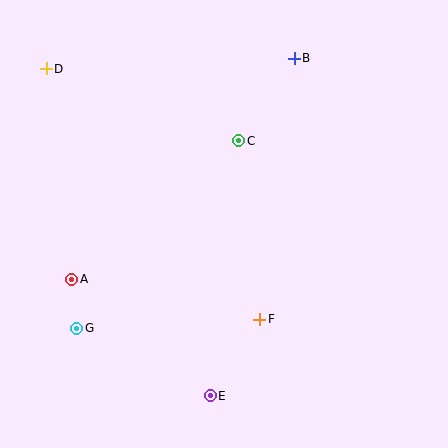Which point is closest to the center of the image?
Point C at (239, 141) is closest to the center.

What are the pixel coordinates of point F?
Point F is at (260, 319).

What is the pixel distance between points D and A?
The distance between D and A is 212 pixels.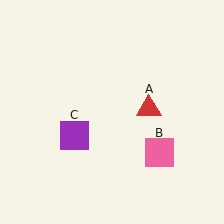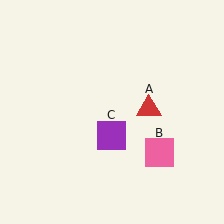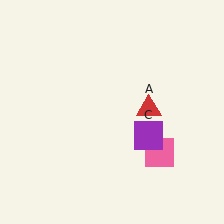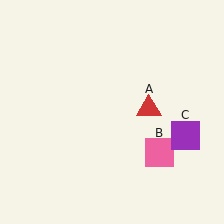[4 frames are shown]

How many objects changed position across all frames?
1 object changed position: purple square (object C).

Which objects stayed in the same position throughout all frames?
Red triangle (object A) and pink square (object B) remained stationary.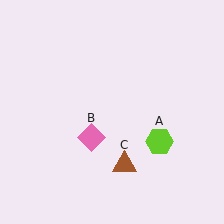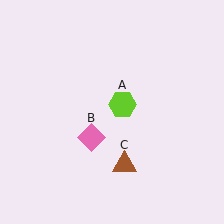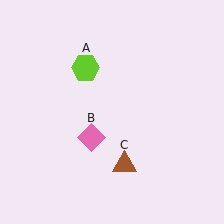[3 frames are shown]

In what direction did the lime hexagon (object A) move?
The lime hexagon (object A) moved up and to the left.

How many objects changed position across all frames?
1 object changed position: lime hexagon (object A).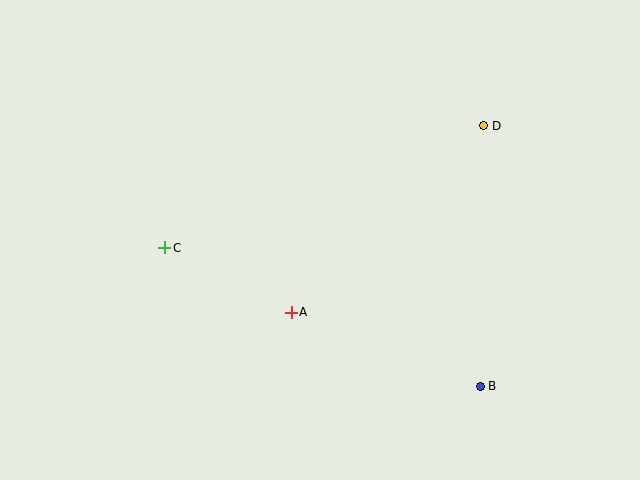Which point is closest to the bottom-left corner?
Point C is closest to the bottom-left corner.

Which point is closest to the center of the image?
Point A at (291, 312) is closest to the center.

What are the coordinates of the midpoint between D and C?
The midpoint between D and C is at (324, 187).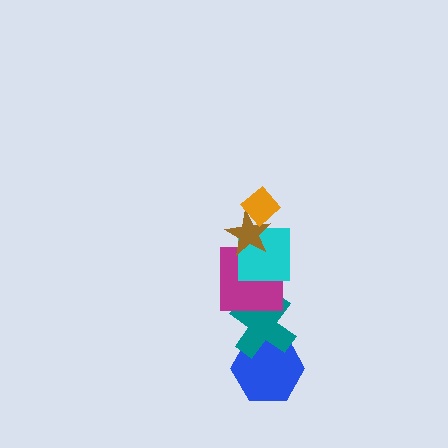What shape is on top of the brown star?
The orange diamond is on top of the brown star.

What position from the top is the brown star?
The brown star is 2nd from the top.